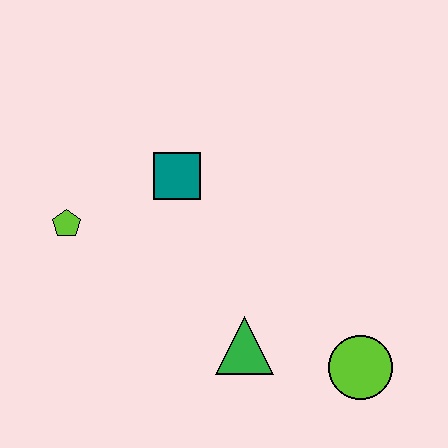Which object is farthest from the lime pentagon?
The lime circle is farthest from the lime pentagon.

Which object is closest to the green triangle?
The lime circle is closest to the green triangle.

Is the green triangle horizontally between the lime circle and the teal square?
Yes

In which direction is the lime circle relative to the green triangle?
The lime circle is to the right of the green triangle.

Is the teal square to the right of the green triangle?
No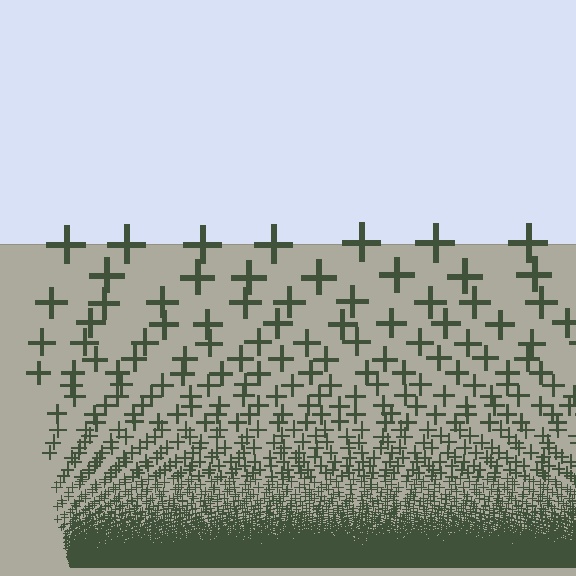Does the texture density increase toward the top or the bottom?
Density increases toward the bottom.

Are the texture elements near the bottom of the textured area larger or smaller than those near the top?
Smaller. The gradient is inverted — elements near the bottom are smaller and denser.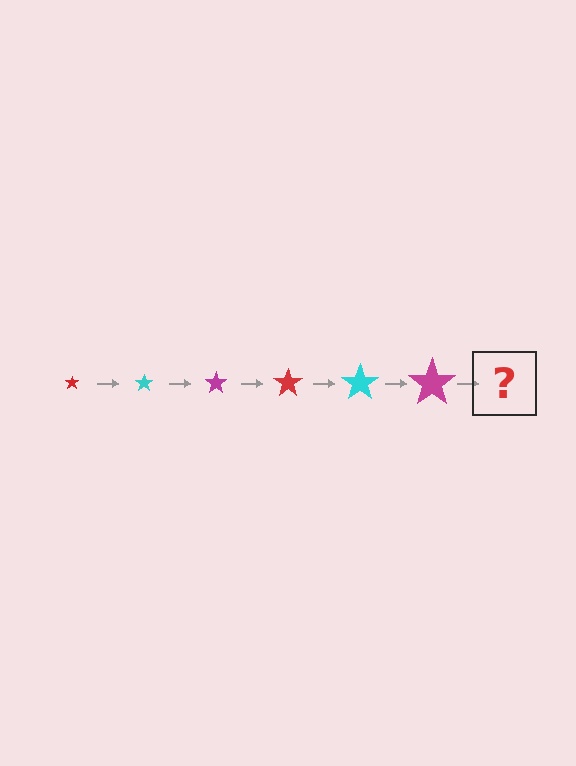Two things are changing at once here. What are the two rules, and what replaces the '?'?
The two rules are that the star grows larger each step and the color cycles through red, cyan, and magenta. The '?' should be a red star, larger than the previous one.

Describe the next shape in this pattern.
It should be a red star, larger than the previous one.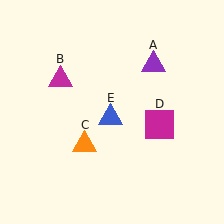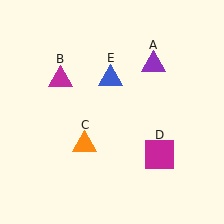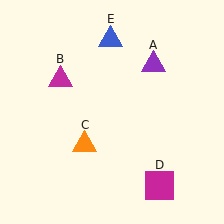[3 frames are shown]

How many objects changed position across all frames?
2 objects changed position: magenta square (object D), blue triangle (object E).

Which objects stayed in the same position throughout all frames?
Purple triangle (object A) and magenta triangle (object B) and orange triangle (object C) remained stationary.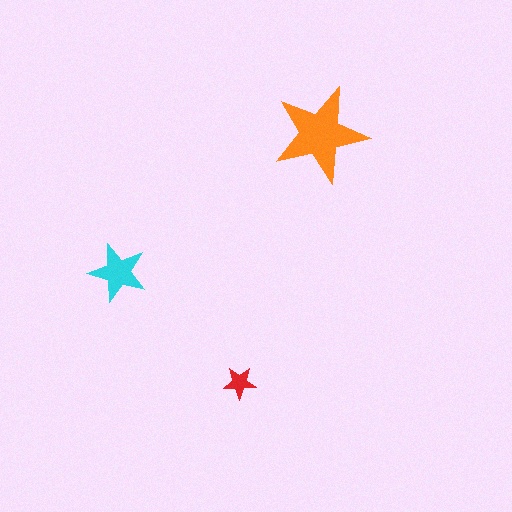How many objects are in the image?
There are 3 objects in the image.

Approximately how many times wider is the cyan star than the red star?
About 2 times wider.